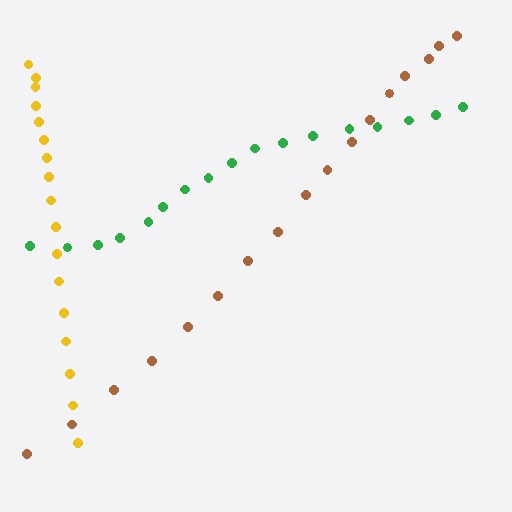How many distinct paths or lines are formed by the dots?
There are 3 distinct paths.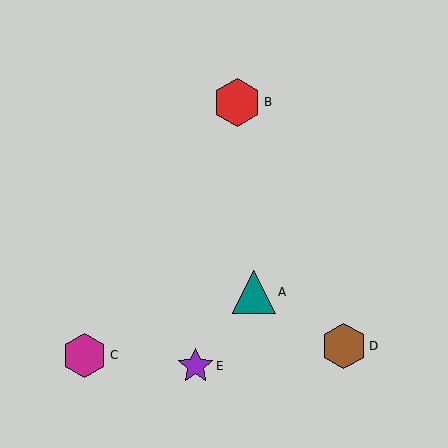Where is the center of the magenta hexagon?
The center of the magenta hexagon is at (85, 355).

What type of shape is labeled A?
Shape A is a teal triangle.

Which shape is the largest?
The red hexagon (labeled B) is the largest.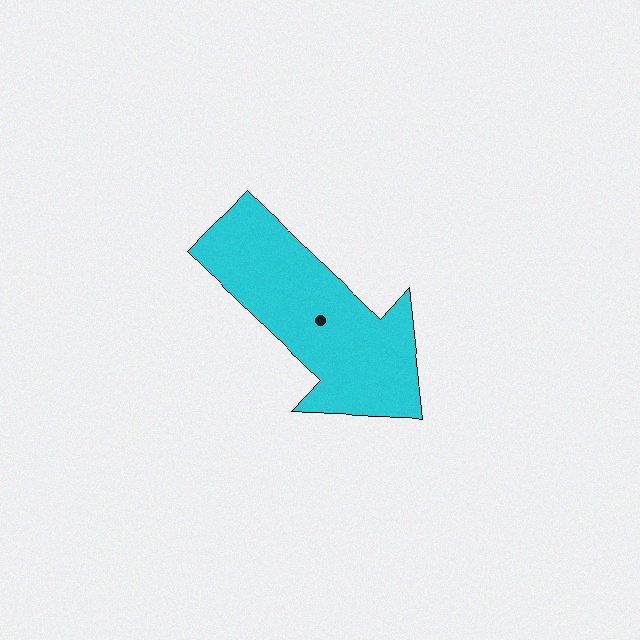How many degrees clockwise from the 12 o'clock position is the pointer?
Approximately 133 degrees.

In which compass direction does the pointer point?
Southeast.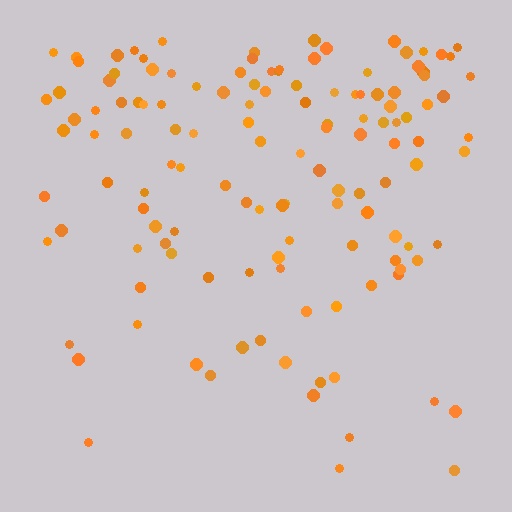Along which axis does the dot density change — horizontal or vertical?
Vertical.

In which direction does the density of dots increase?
From bottom to top, with the top side densest.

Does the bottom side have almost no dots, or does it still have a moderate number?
Still a moderate number, just noticeably fewer than the top.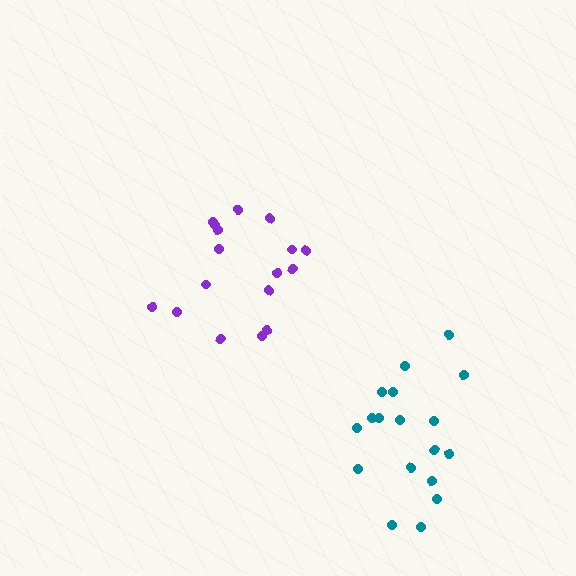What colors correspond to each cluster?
The clusters are colored: purple, teal.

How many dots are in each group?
Group 1: 17 dots, Group 2: 18 dots (35 total).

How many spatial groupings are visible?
There are 2 spatial groupings.